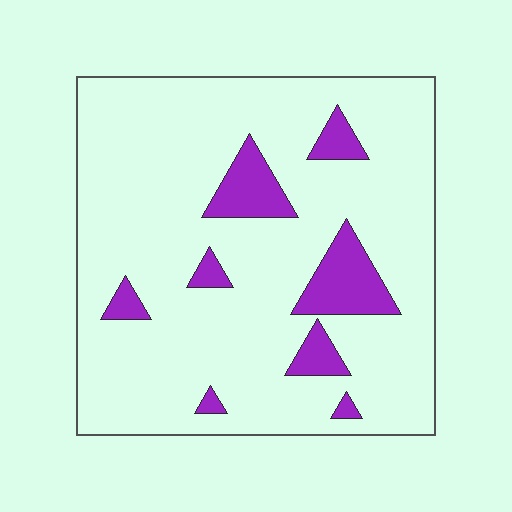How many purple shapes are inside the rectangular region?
8.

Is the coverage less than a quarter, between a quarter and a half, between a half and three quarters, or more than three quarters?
Less than a quarter.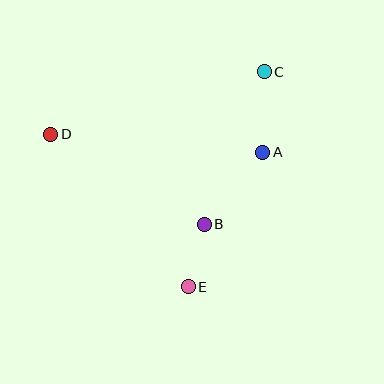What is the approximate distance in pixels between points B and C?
The distance between B and C is approximately 164 pixels.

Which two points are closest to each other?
Points B and E are closest to each other.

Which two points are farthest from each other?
Points C and E are farthest from each other.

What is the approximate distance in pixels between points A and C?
The distance between A and C is approximately 81 pixels.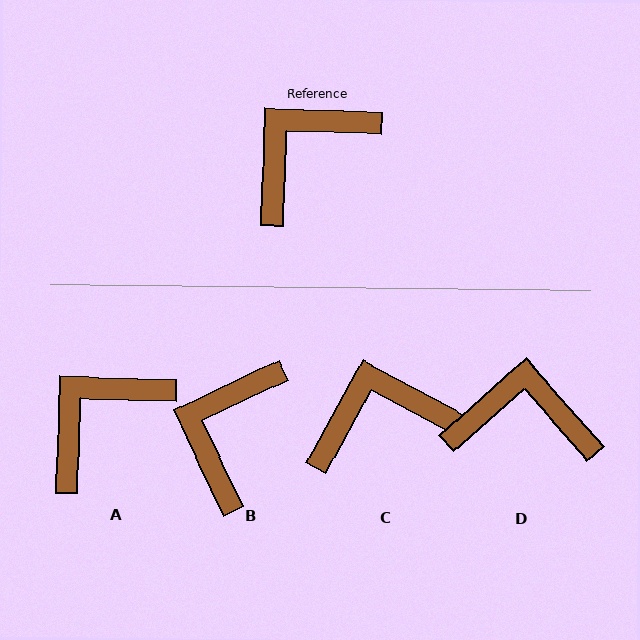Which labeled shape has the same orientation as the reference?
A.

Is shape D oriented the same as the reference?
No, it is off by about 47 degrees.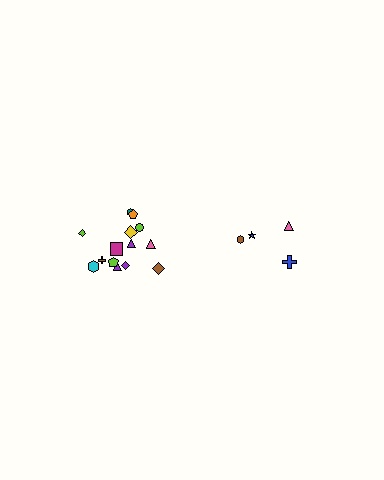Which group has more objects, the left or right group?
The left group.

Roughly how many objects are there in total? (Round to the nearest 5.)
Roughly 20 objects in total.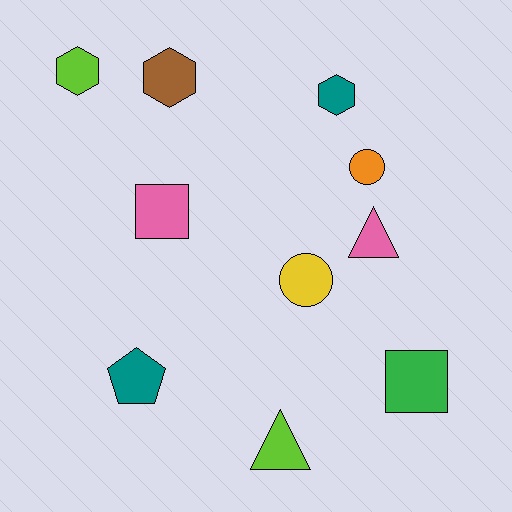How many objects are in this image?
There are 10 objects.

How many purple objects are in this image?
There are no purple objects.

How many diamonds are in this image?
There are no diamonds.